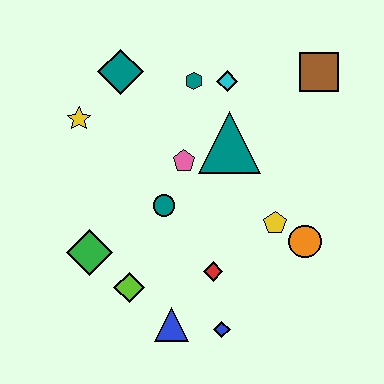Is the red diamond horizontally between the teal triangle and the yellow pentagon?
No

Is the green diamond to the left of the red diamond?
Yes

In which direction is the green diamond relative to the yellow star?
The green diamond is below the yellow star.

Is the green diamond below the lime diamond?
No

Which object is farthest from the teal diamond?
The blue diamond is farthest from the teal diamond.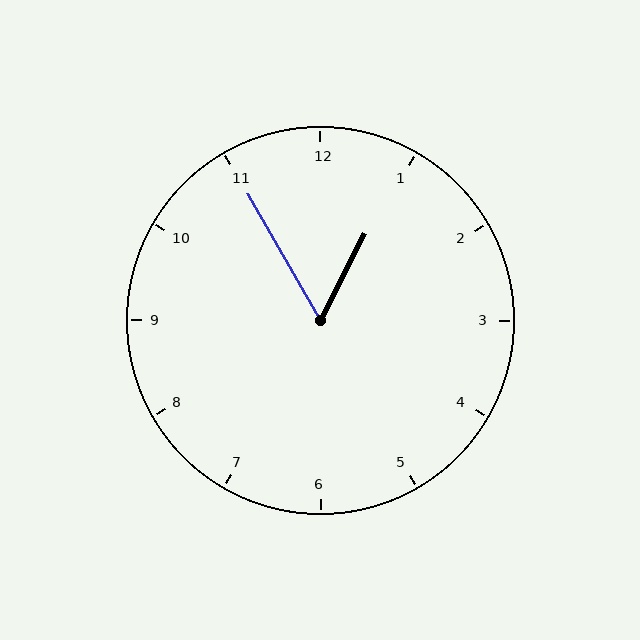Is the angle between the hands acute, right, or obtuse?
It is acute.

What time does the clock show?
12:55.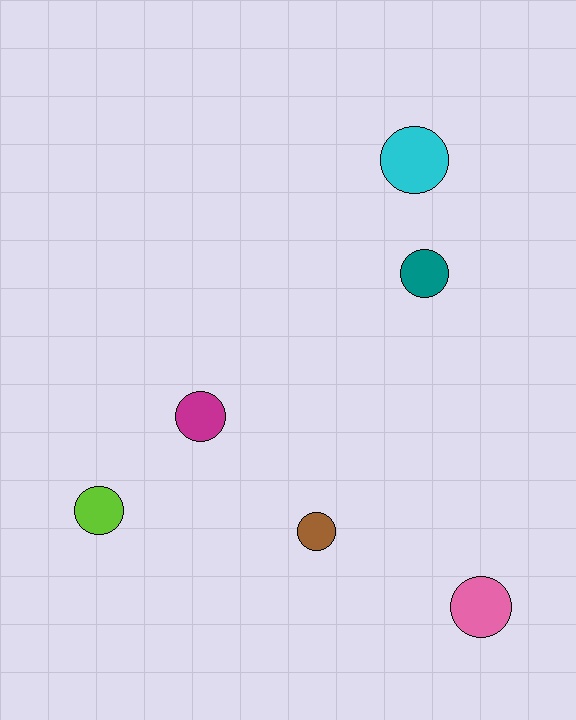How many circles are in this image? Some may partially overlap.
There are 6 circles.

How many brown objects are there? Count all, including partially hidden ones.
There is 1 brown object.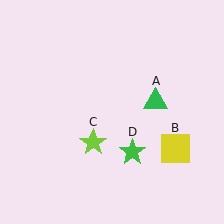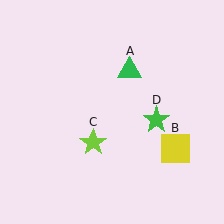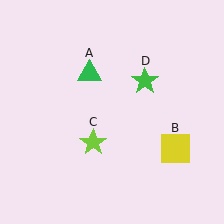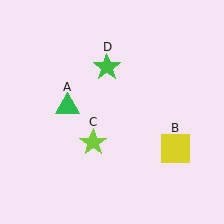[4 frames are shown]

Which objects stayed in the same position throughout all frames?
Yellow square (object B) and lime star (object C) remained stationary.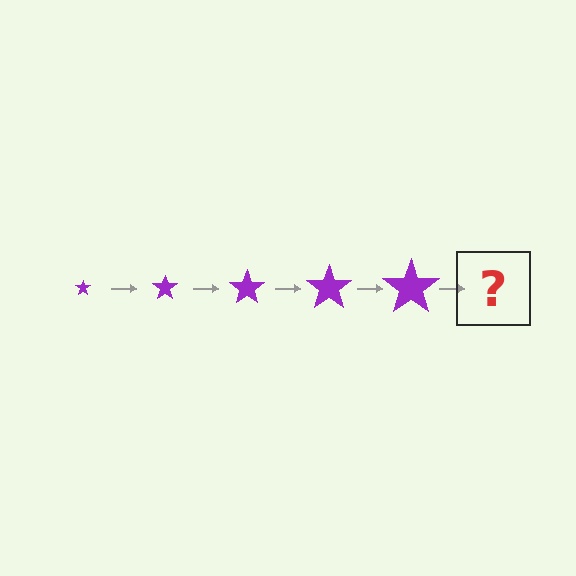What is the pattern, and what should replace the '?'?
The pattern is that the star gets progressively larger each step. The '?' should be a purple star, larger than the previous one.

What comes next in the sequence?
The next element should be a purple star, larger than the previous one.